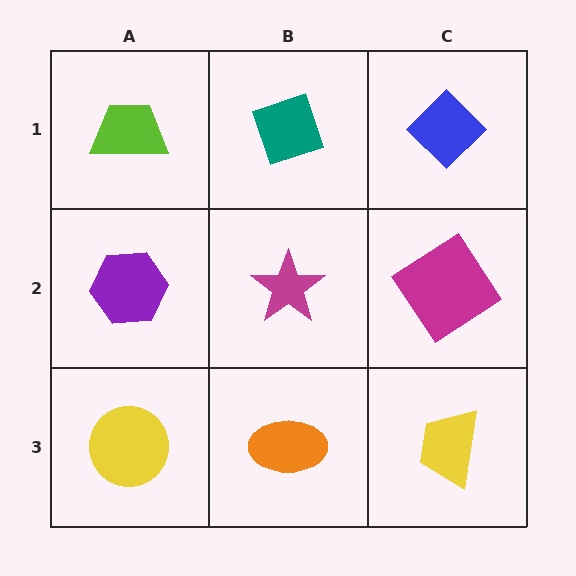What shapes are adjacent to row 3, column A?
A purple hexagon (row 2, column A), an orange ellipse (row 3, column B).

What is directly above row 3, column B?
A magenta star.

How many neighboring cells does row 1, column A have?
2.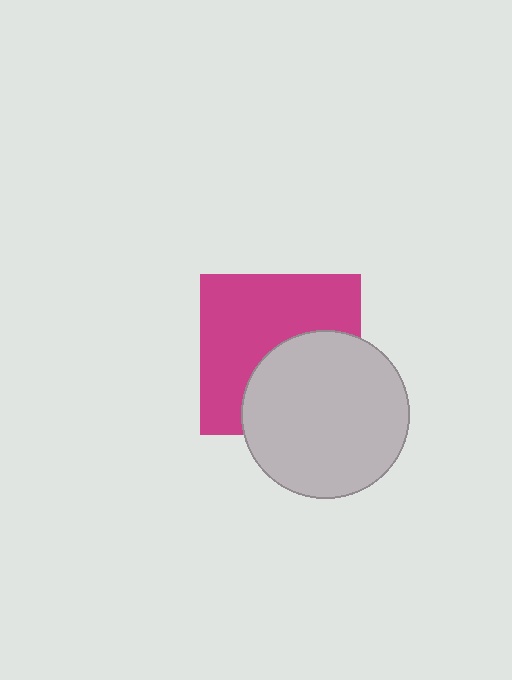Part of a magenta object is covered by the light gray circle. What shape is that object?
It is a square.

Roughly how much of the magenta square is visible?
About half of it is visible (roughly 58%).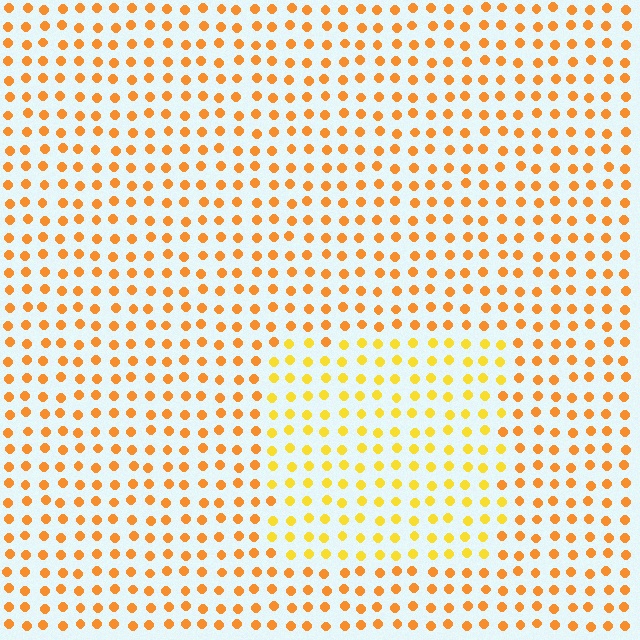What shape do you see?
I see a rectangle.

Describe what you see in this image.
The image is filled with small orange elements in a uniform arrangement. A rectangle-shaped region is visible where the elements are tinted to a slightly different hue, forming a subtle color boundary.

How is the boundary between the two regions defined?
The boundary is defined purely by a slight shift in hue (about 24 degrees). Spacing, size, and orientation are identical on both sides.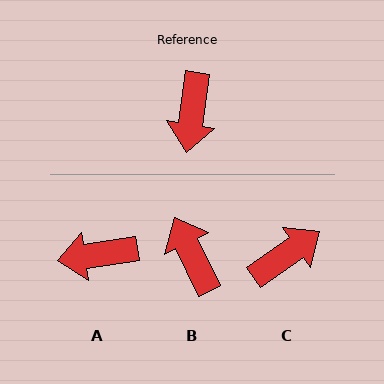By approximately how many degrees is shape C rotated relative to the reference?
Approximately 134 degrees counter-clockwise.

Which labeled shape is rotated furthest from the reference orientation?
B, about 146 degrees away.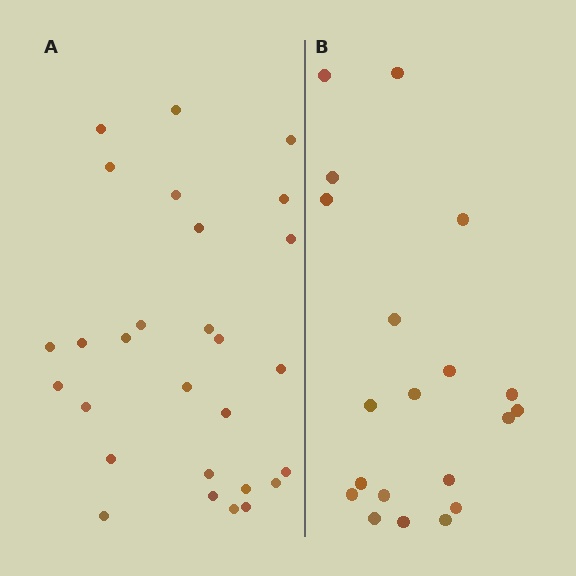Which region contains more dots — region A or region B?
Region A (the left region) has more dots.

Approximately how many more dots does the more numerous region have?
Region A has roughly 8 or so more dots than region B.